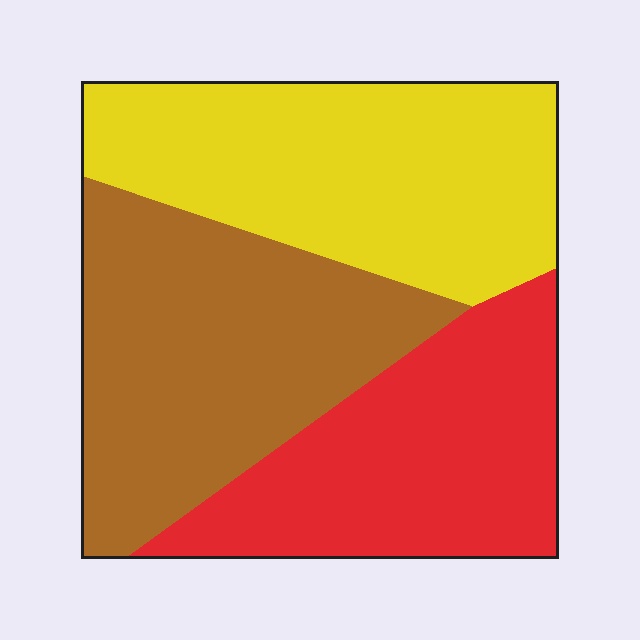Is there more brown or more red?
Brown.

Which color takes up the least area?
Red, at roughly 30%.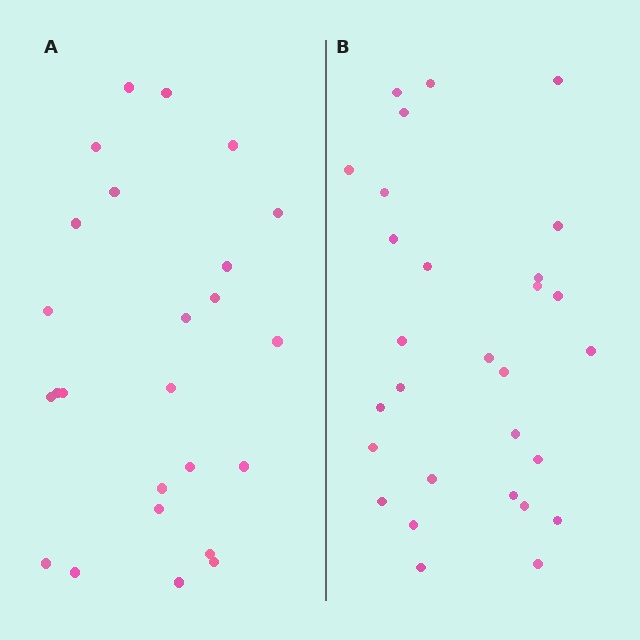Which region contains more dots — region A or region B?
Region B (the right region) has more dots.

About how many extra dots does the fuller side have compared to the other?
Region B has about 4 more dots than region A.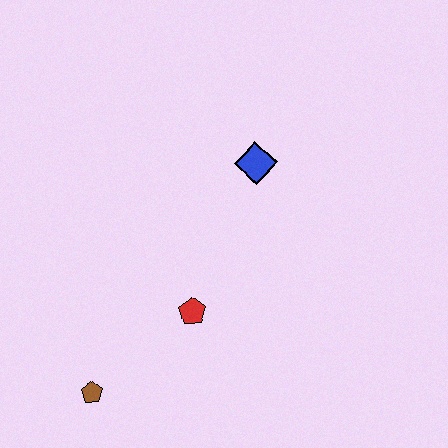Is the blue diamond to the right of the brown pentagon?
Yes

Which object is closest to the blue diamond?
The red pentagon is closest to the blue diamond.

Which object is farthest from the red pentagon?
The blue diamond is farthest from the red pentagon.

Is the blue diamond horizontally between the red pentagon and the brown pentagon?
No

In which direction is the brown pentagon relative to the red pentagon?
The brown pentagon is to the left of the red pentagon.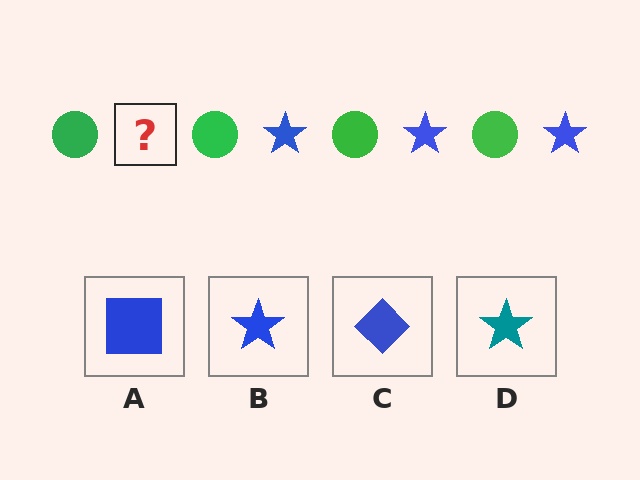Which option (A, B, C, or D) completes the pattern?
B.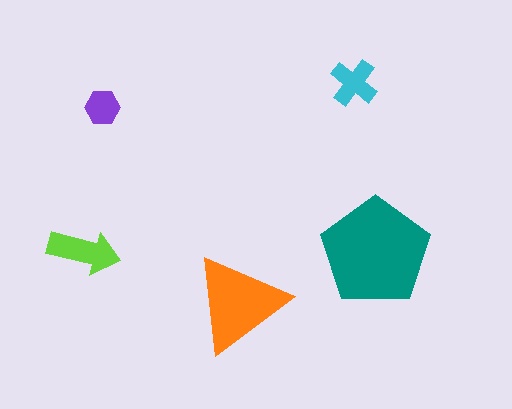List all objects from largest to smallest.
The teal pentagon, the orange triangle, the lime arrow, the cyan cross, the purple hexagon.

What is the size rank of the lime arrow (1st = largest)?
3rd.